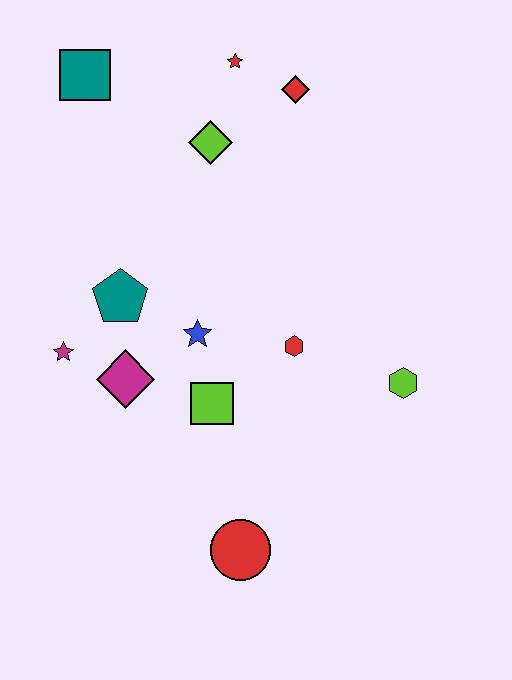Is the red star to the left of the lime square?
No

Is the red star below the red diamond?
No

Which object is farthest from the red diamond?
The red circle is farthest from the red diamond.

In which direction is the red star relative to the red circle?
The red star is above the red circle.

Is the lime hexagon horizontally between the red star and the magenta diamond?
No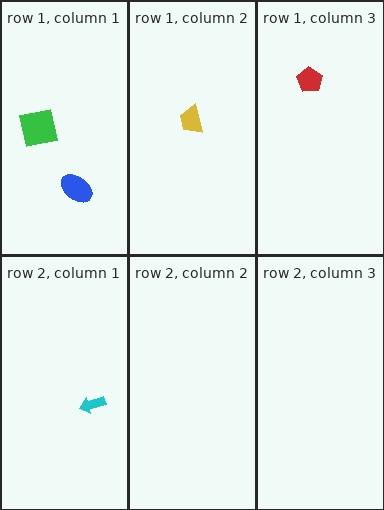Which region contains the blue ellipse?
The row 1, column 1 region.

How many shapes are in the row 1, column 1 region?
2.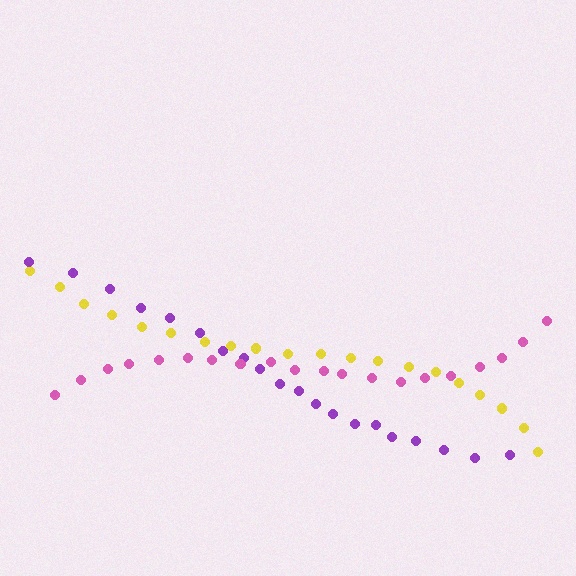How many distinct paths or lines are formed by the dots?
There are 3 distinct paths.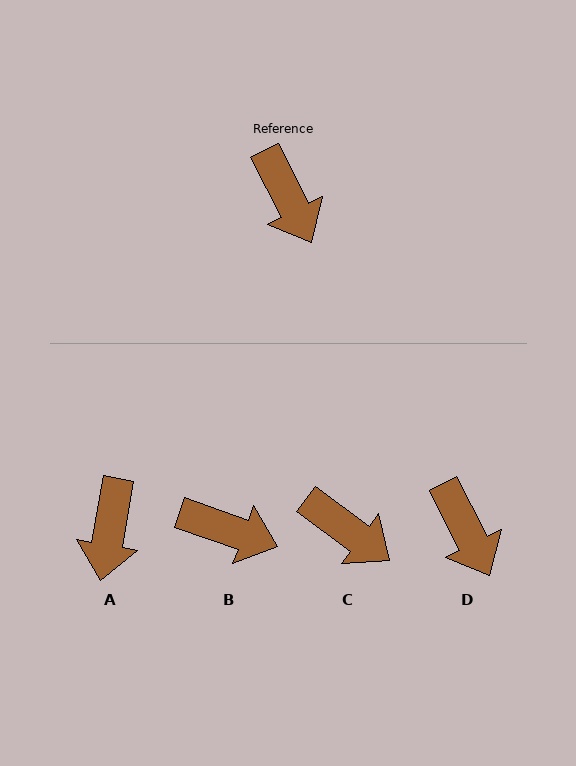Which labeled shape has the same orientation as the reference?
D.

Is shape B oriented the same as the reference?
No, it is off by about 44 degrees.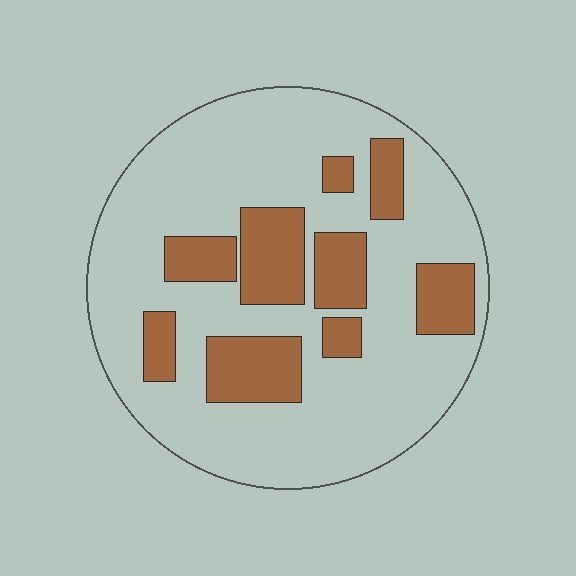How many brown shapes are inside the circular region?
9.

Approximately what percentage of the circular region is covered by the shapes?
Approximately 25%.